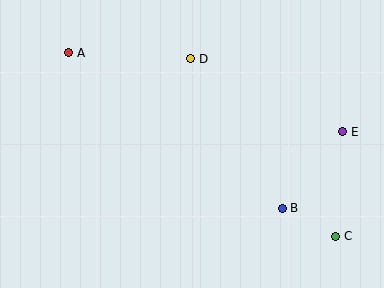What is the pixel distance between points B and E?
The distance between B and E is 97 pixels.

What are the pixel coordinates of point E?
Point E is at (343, 132).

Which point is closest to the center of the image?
Point D at (191, 59) is closest to the center.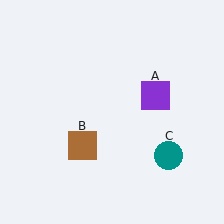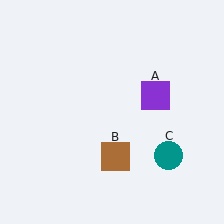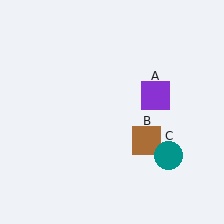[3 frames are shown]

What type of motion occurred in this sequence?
The brown square (object B) rotated counterclockwise around the center of the scene.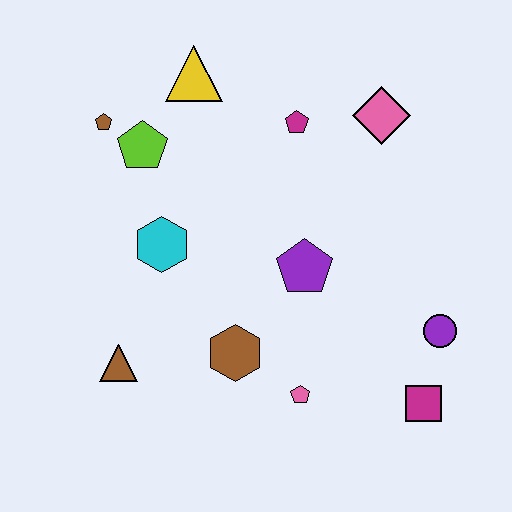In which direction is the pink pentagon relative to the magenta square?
The pink pentagon is to the left of the magenta square.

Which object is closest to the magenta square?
The purple circle is closest to the magenta square.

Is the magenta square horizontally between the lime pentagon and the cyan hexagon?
No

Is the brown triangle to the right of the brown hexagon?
No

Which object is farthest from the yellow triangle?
The magenta square is farthest from the yellow triangle.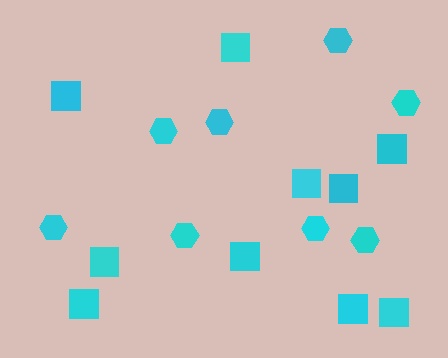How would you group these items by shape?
There are 2 groups: one group of squares (10) and one group of hexagons (8).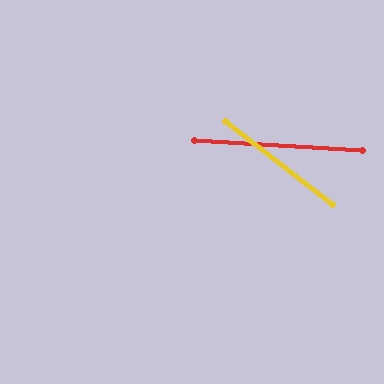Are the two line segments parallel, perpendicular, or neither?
Neither parallel nor perpendicular — they differ by about 34°.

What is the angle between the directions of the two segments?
Approximately 34 degrees.